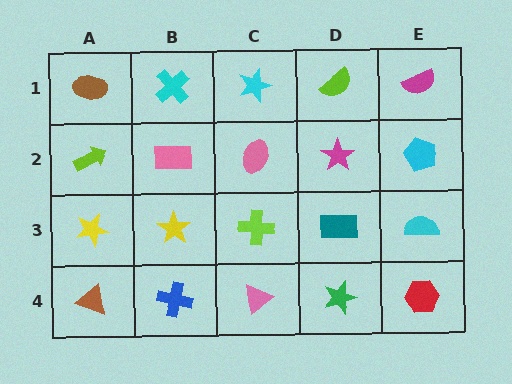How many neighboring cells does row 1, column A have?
2.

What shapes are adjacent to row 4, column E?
A cyan semicircle (row 3, column E), a green star (row 4, column D).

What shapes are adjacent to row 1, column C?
A pink ellipse (row 2, column C), a cyan cross (row 1, column B), a lime semicircle (row 1, column D).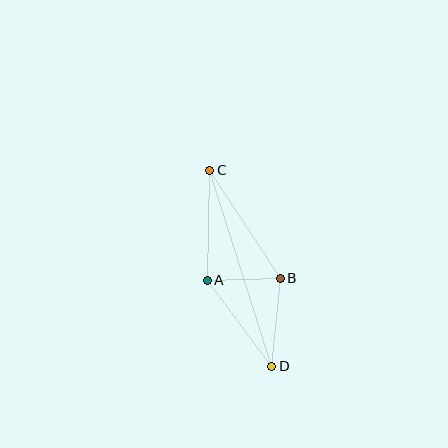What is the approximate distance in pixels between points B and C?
The distance between B and C is approximately 129 pixels.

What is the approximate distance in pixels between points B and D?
The distance between B and D is approximately 88 pixels.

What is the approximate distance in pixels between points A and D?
The distance between A and D is approximately 107 pixels.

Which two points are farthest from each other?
Points C and D are farthest from each other.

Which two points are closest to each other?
Points A and B are closest to each other.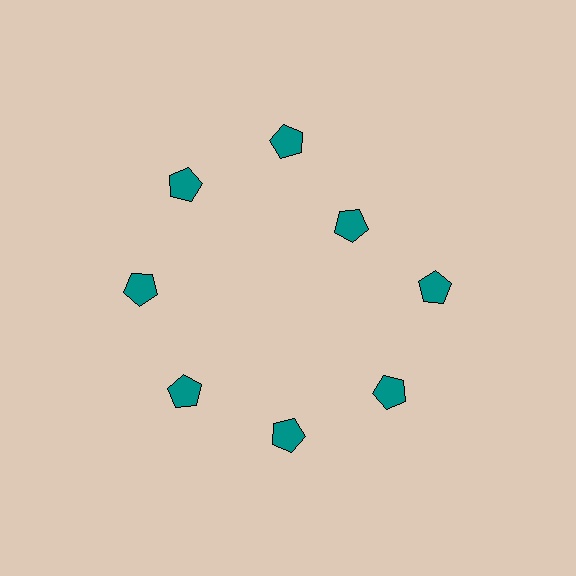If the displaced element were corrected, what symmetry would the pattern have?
It would have 8-fold rotational symmetry — the pattern would map onto itself every 45 degrees.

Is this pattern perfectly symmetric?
No. The 8 teal pentagons are arranged in a ring, but one element near the 2 o'clock position is pulled inward toward the center, breaking the 8-fold rotational symmetry.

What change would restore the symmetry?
The symmetry would be restored by moving it outward, back onto the ring so that all 8 pentagons sit at equal angles and equal distance from the center.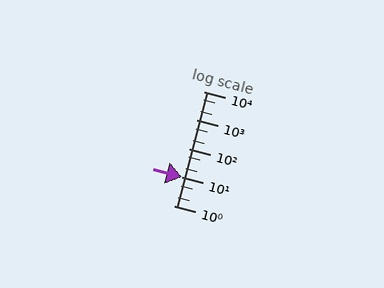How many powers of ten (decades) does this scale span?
The scale spans 4 decades, from 1 to 10000.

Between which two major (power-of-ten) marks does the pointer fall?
The pointer is between 10 and 100.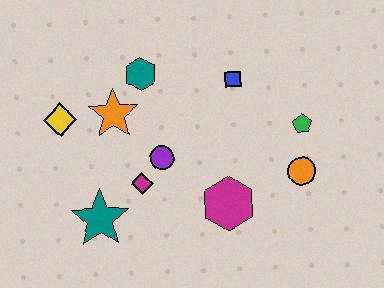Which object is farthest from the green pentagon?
The yellow diamond is farthest from the green pentagon.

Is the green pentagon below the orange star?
Yes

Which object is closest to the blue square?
The green pentagon is closest to the blue square.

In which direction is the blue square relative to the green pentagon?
The blue square is to the left of the green pentagon.